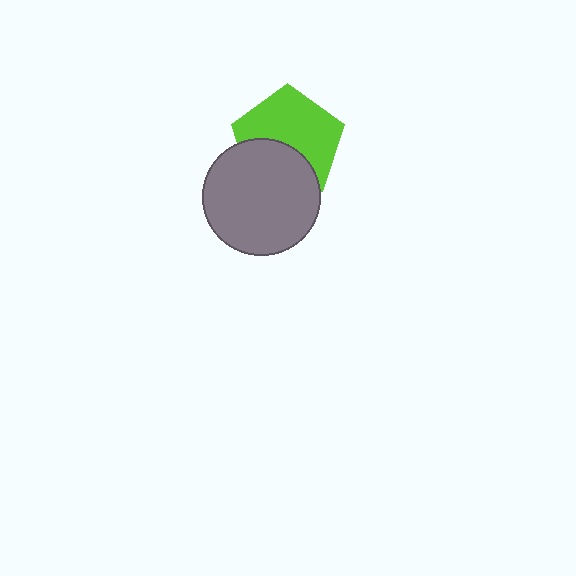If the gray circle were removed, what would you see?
You would see the complete lime pentagon.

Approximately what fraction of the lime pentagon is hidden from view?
Roughly 39% of the lime pentagon is hidden behind the gray circle.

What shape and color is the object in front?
The object in front is a gray circle.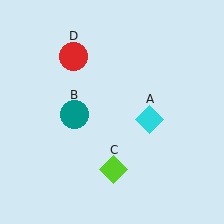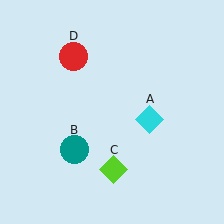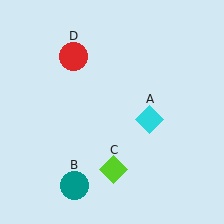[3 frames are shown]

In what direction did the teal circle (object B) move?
The teal circle (object B) moved down.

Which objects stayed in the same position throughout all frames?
Cyan diamond (object A) and lime diamond (object C) and red circle (object D) remained stationary.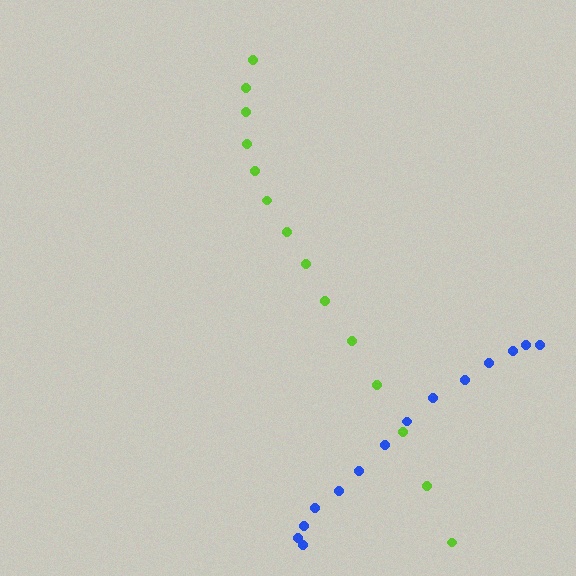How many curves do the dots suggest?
There are 2 distinct paths.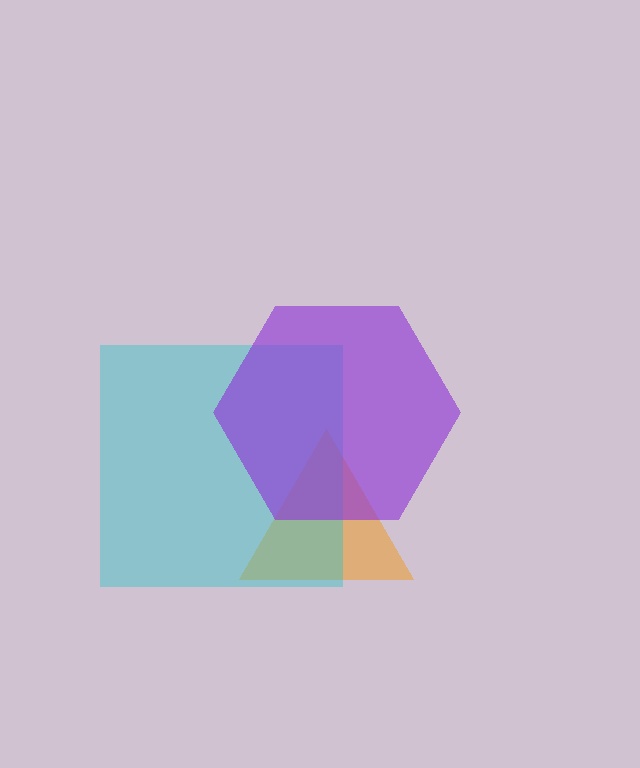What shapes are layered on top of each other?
The layered shapes are: an orange triangle, a cyan square, a purple hexagon.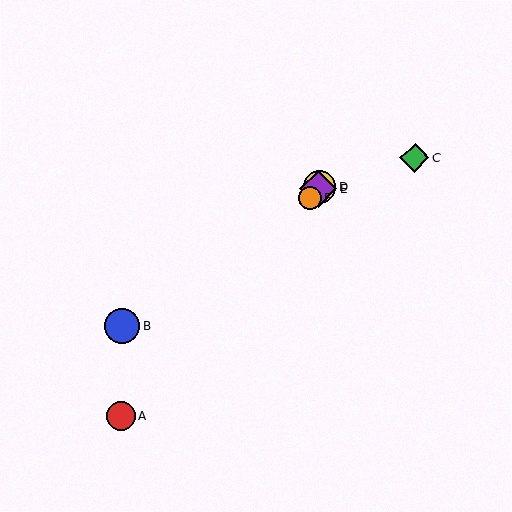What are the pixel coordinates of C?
Object C is at (415, 158).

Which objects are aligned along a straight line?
Objects A, D, E, F are aligned along a straight line.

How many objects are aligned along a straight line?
4 objects (A, D, E, F) are aligned along a straight line.